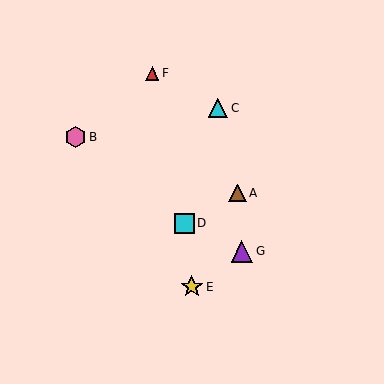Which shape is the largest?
The yellow star (labeled E) is the largest.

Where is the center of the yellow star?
The center of the yellow star is at (192, 287).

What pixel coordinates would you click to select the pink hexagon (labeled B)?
Click at (75, 137) to select the pink hexagon B.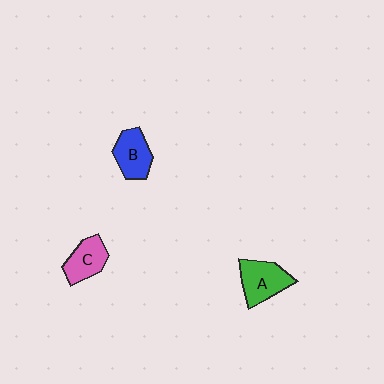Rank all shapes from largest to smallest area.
From largest to smallest: A (green), B (blue), C (pink).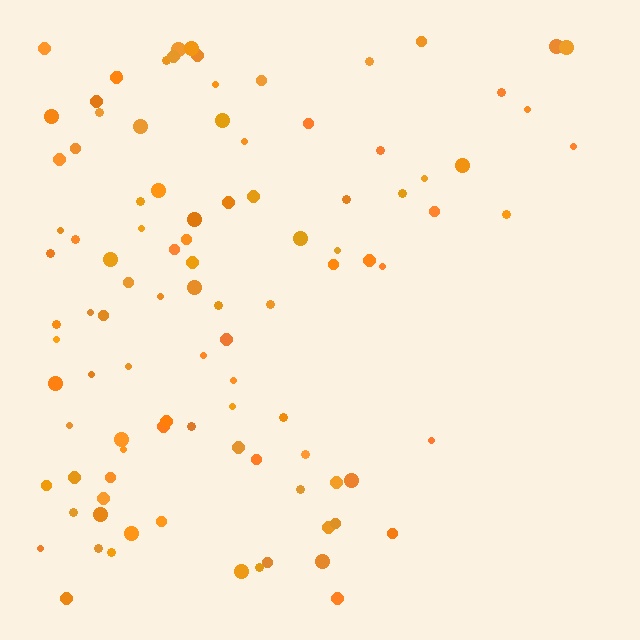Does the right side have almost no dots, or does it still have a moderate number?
Still a moderate number, just noticeably fewer than the left.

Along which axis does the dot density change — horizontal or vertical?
Horizontal.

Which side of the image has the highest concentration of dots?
The left.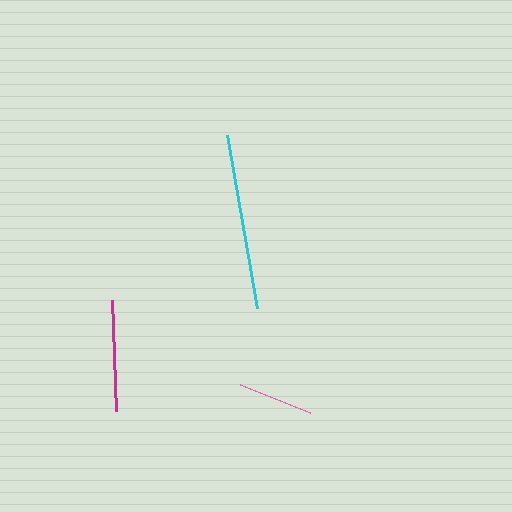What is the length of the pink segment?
The pink segment is approximately 76 pixels long.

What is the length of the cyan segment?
The cyan segment is approximately 175 pixels long.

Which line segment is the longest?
The cyan line is the longest at approximately 175 pixels.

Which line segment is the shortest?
The pink line is the shortest at approximately 76 pixels.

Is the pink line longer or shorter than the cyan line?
The cyan line is longer than the pink line.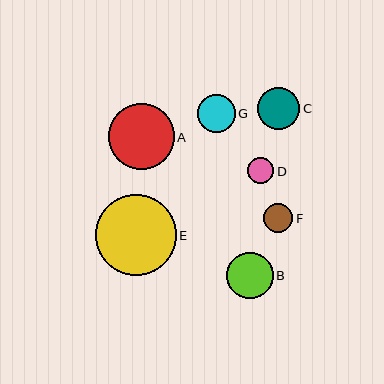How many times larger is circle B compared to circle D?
Circle B is approximately 1.8 times the size of circle D.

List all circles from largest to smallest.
From largest to smallest: E, A, B, C, G, F, D.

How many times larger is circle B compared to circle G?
Circle B is approximately 1.2 times the size of circle G.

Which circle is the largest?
Circle E is the largest with a size of approximately 81 pixels.